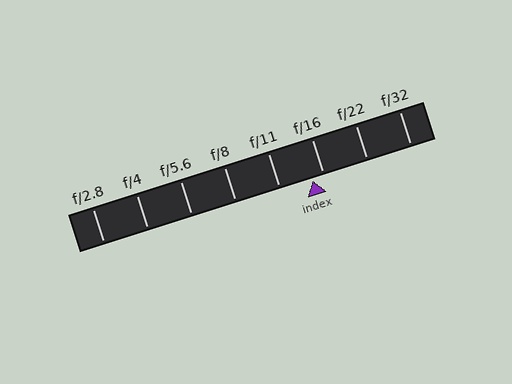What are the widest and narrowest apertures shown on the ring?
The widest aperture shown is f/2.8 and the narrowest is f/32.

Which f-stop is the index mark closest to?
The index mark is closest to f/16.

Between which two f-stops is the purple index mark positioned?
The index mark is between f/11 and f/16.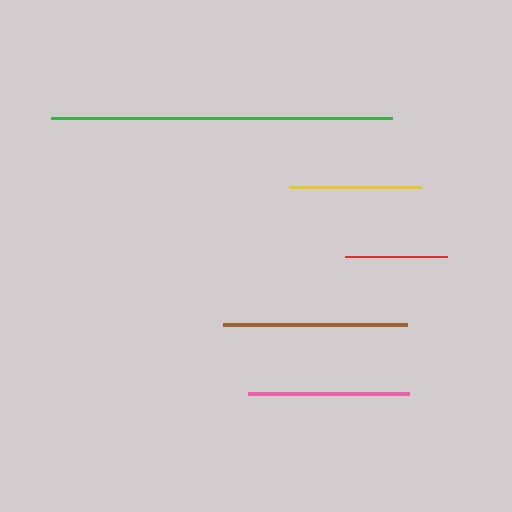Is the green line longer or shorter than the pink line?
The green line is longer than the pink line.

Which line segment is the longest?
The green line is the longest at approximately 342 pixels.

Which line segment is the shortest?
The red line is the shortest at approximately 101 pixels.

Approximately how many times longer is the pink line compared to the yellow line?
The pink line is approximately 1.2 times the length of the yellow line.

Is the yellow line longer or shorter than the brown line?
The brown line is longer than the yellow line.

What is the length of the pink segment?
The pink segment is approximately 161 pixels long.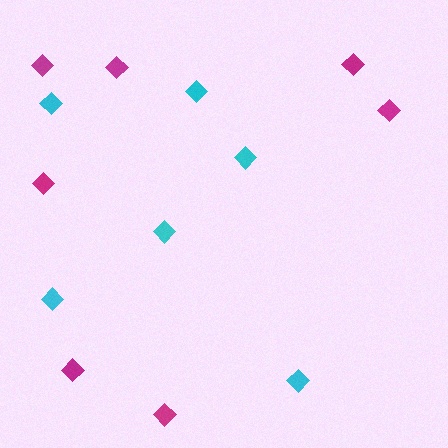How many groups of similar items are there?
There are 2 groups: one group of cyan diamonds (6) and one group of magenta diamonds (7).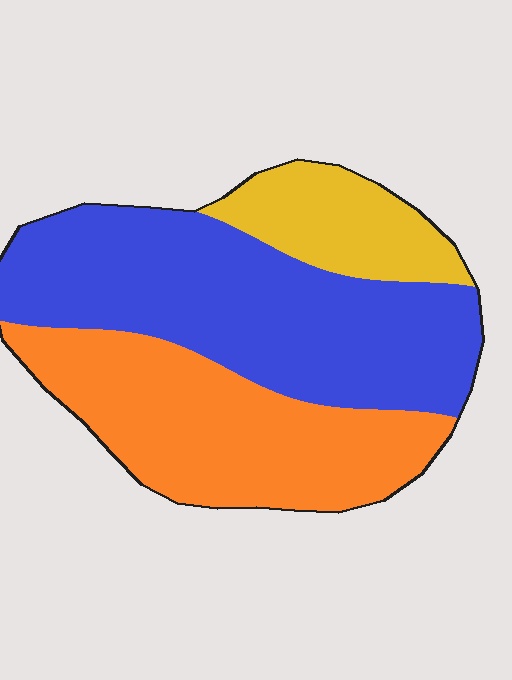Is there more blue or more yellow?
Blue.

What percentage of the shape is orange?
Orange takes up about three eighths (3/8) of the shape.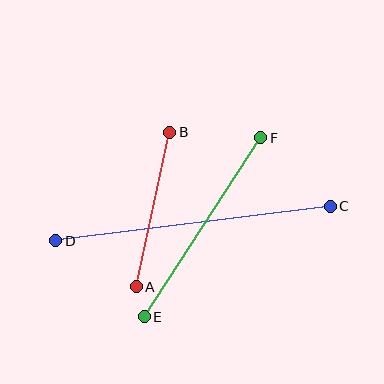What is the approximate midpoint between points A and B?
The midpoint is at approximately (153, 210) pixels.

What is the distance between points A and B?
The distance is approximately 158 pixels.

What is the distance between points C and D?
The distance is approximately 277 pixels.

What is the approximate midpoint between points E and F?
The midpoint is at approximately (202, 227) pixels.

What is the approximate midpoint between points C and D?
The midpoint is at approximately (193, 223) pixels.